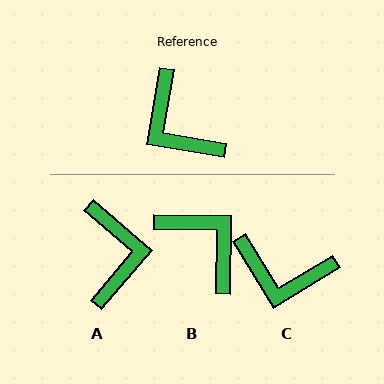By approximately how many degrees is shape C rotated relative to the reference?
Approximately 41 degrees counter-clockwise.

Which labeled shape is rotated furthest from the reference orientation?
B, about 171 degrees away.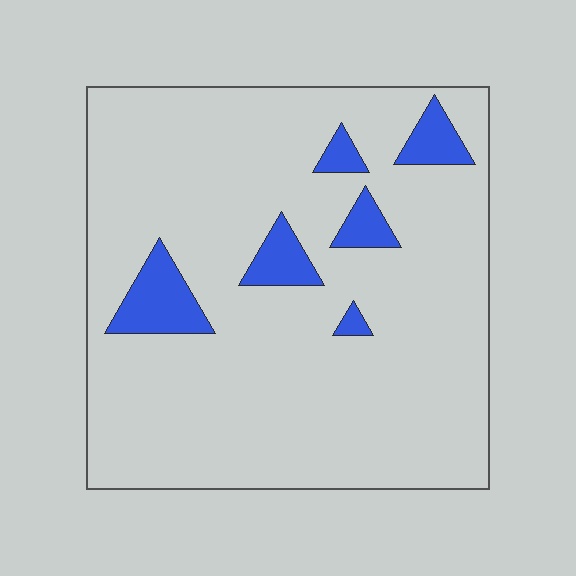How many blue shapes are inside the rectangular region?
6.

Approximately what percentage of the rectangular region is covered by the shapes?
Approximately 10%.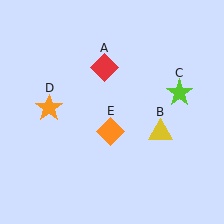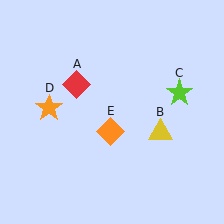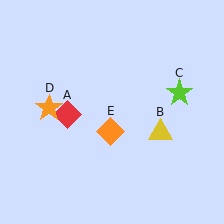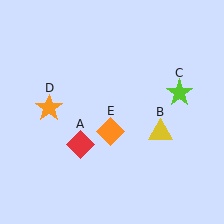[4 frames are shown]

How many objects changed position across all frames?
1 object changed position: red diamond (object A).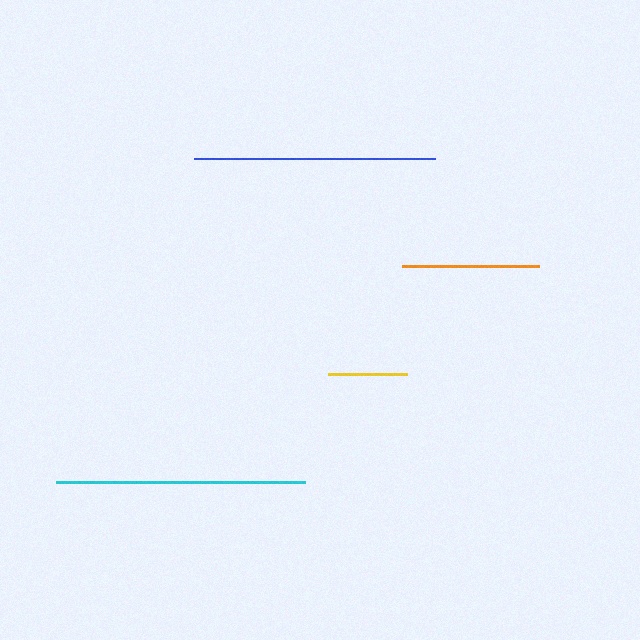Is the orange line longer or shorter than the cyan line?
The cyan line is longer than the orange line.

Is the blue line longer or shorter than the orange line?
The blue line is longer than the orange line.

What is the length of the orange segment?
The orange segment is approximately 137 pixels long.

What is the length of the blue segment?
The blue segment is approximately 241 pixels long.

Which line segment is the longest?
The cyan line is the longest at approximately 249 pixels.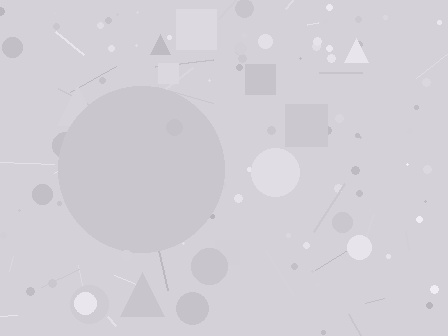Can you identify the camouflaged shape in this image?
The camouflaged shape is a circle.